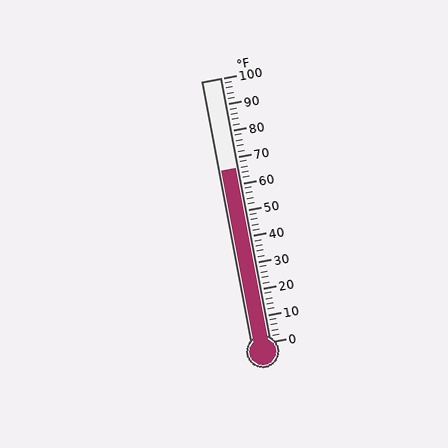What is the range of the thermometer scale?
The thermometer scale ranges from 0°F to 100°F.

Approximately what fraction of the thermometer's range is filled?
The thermometer is filled to approximately 65% of its range.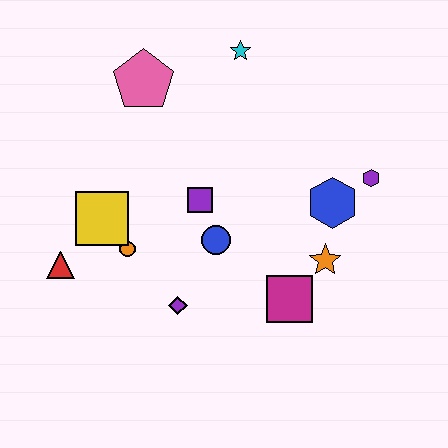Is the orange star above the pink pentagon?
No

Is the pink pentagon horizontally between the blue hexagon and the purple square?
No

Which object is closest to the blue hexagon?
The purple hexagon is closest to the blue hexagon.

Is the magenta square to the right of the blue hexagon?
No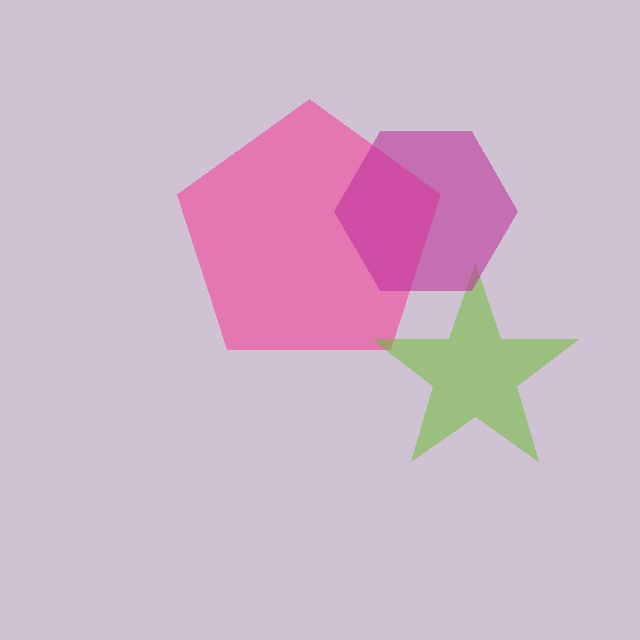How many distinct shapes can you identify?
There are 3 distinct shapes: a pink pentagon, a lime star, a magenta hexagon.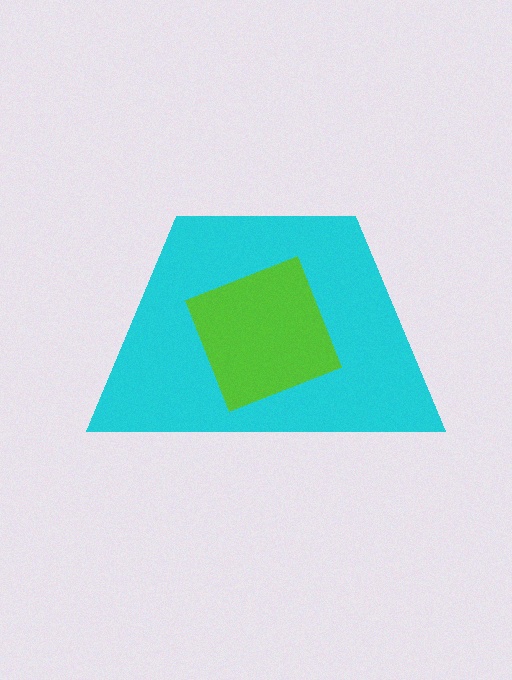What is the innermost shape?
The lime diamond.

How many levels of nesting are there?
2.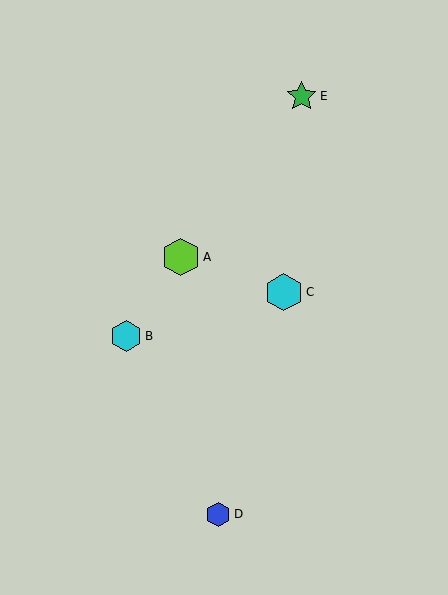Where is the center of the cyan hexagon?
The center of the cyan hexagon is at (284, 292).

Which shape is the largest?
The lime hexagon (labeled A) is the largest.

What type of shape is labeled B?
Shape B is a cyan hexagon.